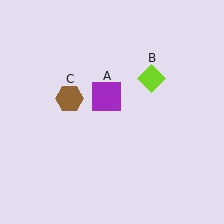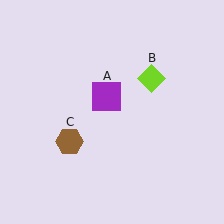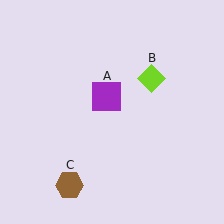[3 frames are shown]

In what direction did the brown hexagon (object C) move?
The brown hexagon (object C) moved down.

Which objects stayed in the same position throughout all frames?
Purple square (object A) and lime diamond (object B) remained stationary.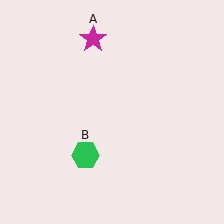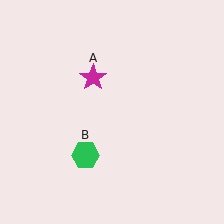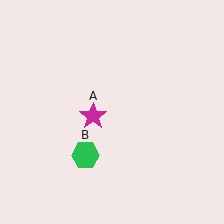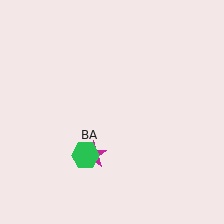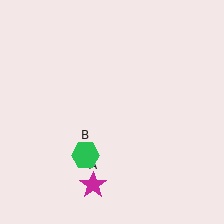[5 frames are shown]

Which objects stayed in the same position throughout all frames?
Green hexagon (object B) remained stationary.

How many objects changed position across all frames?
1 object changed position: magenta star (object A).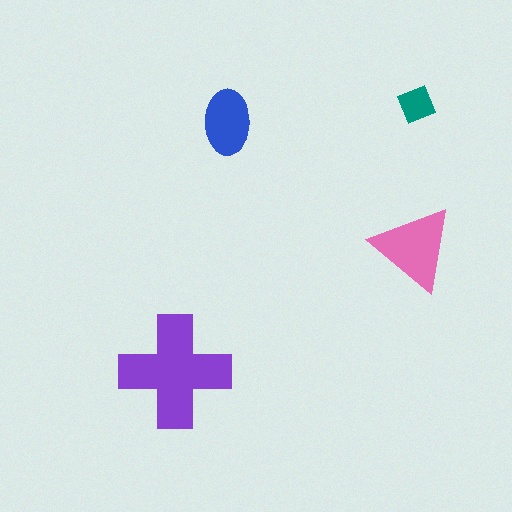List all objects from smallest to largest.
The teal diamond, the blue ellipse, the pink triangle, the purple cross.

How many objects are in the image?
There are 4 objects in the image.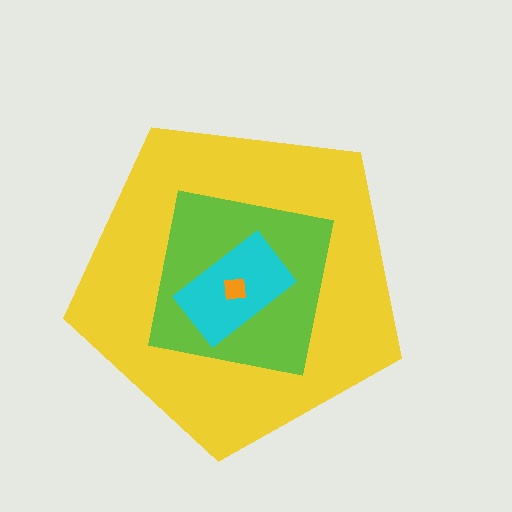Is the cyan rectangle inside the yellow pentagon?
Yes.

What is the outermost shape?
The yellow pentagon.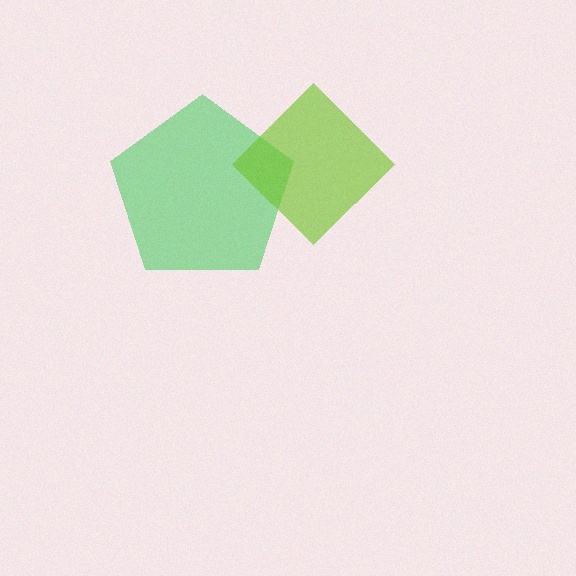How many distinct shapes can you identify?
There are 2 distinct shapes: a green pentagon, a lime diamond.